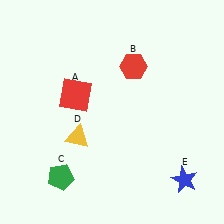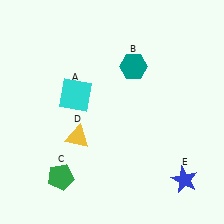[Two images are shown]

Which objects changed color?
A changed from red to cyan. B changed from red to teal.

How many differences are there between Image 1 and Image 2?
There are 2 differences between the two images.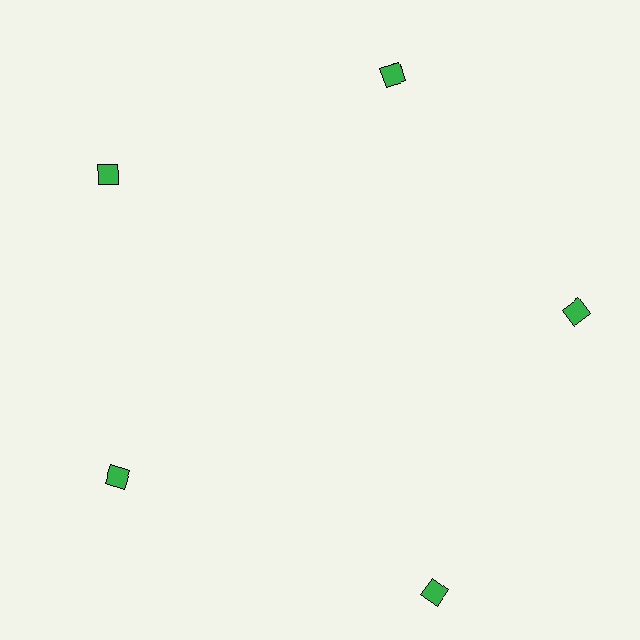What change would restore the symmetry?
The symmetry would be restored by moving it inward, back onto the ring so that all 5 diamonds sit at equal angles and equal distance from the center.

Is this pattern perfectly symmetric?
No. The 5 green diamonds are arranged in a ring, but one element near the 5 o'clock position is pushed outward from the center, breaking the 5-fold rotational symmetry.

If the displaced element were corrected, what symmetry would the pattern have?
It would have 5-fold rotational symmetry — the pattern would map onto itself every 72 degrees.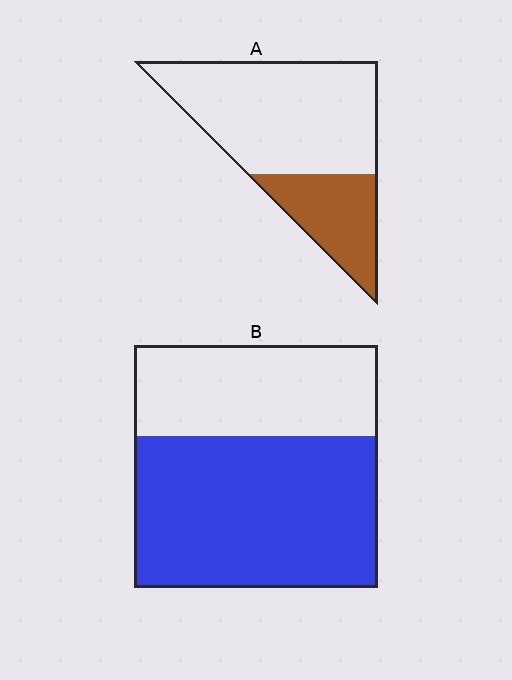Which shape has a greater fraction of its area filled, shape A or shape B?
Shape B.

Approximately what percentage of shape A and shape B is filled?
A is approximately 30% and B is approximately 65%.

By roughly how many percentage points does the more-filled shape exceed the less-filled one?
By roughly 35 percentage points (B over A).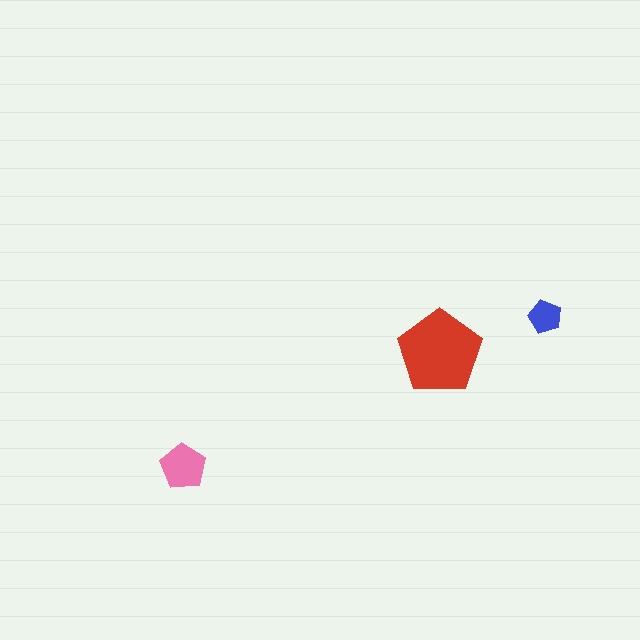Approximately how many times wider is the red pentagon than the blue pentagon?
About 2.5 times wider.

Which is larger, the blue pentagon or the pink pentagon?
The pink one.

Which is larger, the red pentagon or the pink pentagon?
The red one.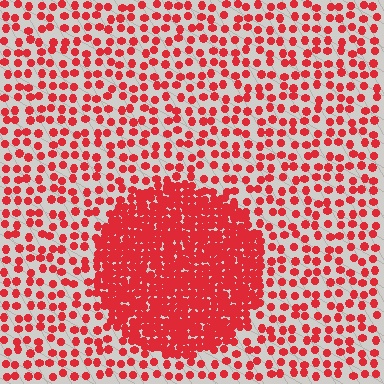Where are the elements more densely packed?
The elements are more densely packed inside the circle boundary.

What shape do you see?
I see a circle.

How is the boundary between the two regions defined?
The boundary is defined by a change in element density (approximately 2.9x ratio). All elements are the same color, size, and shape.